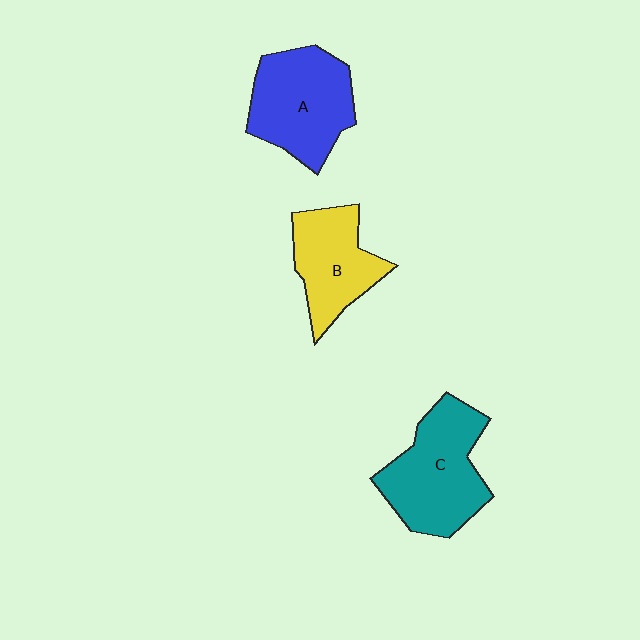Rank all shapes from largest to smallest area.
From largest to smallest: C (teal), A (blue), B (yellow).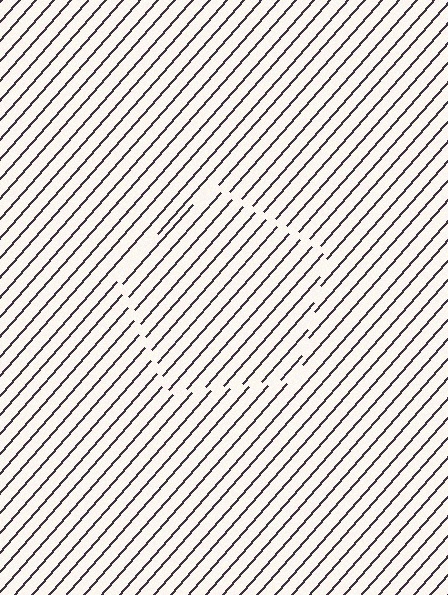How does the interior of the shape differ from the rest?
The interior of the shape contains the same grating, shifted by half a period — the contour is defined by the phase discontinuity where line-ends from the inner and outer gratings abut.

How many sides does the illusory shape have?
5 sides — the line-ends trace a pentagon.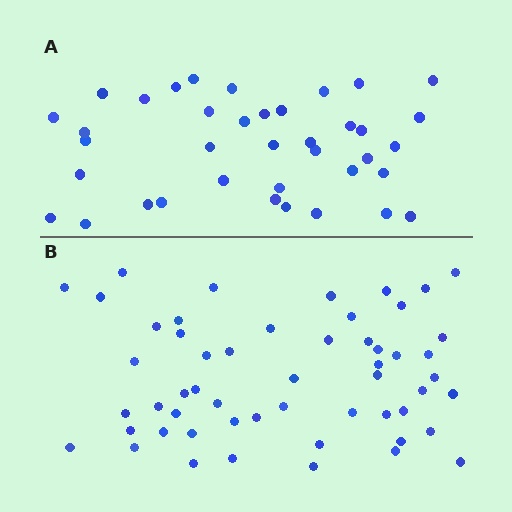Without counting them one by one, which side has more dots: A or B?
Region B (the bottom region) has more dots.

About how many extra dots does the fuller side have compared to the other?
Region B has approximately 15 more dots than region A.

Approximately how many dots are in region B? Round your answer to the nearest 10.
About 50 dots. (The exact count is 54, which rounds to 50.)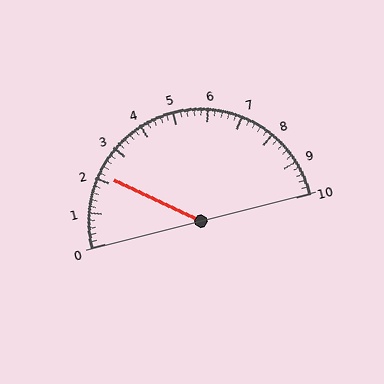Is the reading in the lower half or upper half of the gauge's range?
The reading is in the lower half of the range (0 to 10).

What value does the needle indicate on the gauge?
The needle indicates approximately 2.2.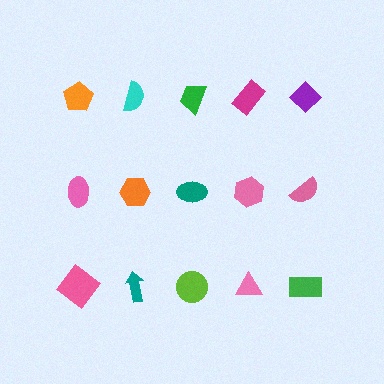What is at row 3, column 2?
A teal arrow.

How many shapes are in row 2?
5 shapes.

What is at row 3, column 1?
A pink diamond.